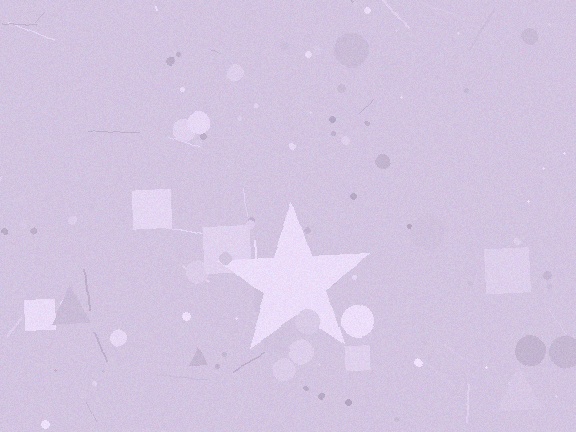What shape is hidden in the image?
A star is hidden in the image.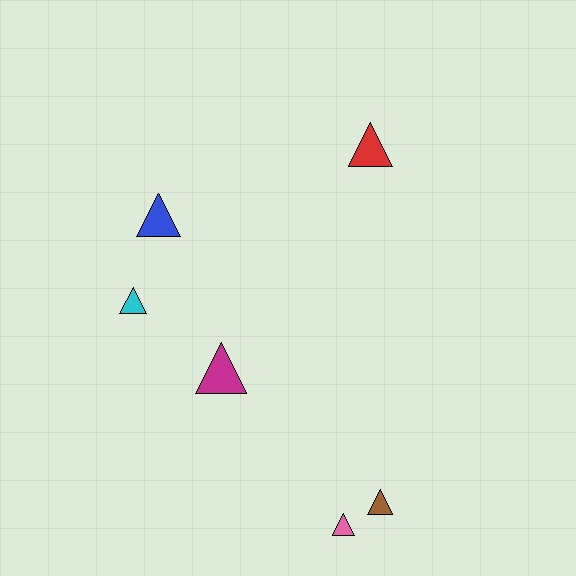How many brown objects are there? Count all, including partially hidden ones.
There is 1 brown object.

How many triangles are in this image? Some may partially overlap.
There are 6 triangles.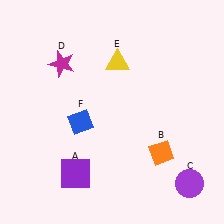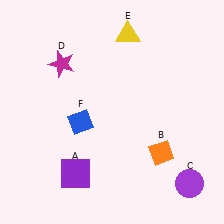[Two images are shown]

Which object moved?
The yellow triangle (E) moved up.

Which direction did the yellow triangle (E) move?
The yellow triangle (E) moved up.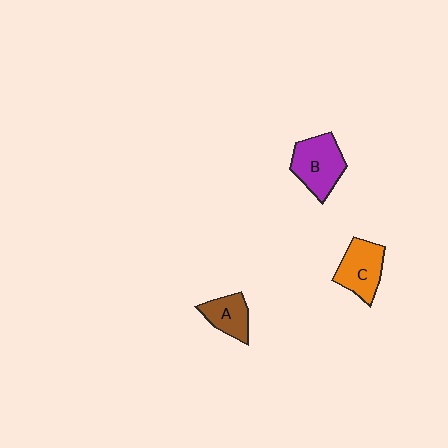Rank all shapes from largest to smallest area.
From largest to smallest: B (purple), C (orange), A (brown).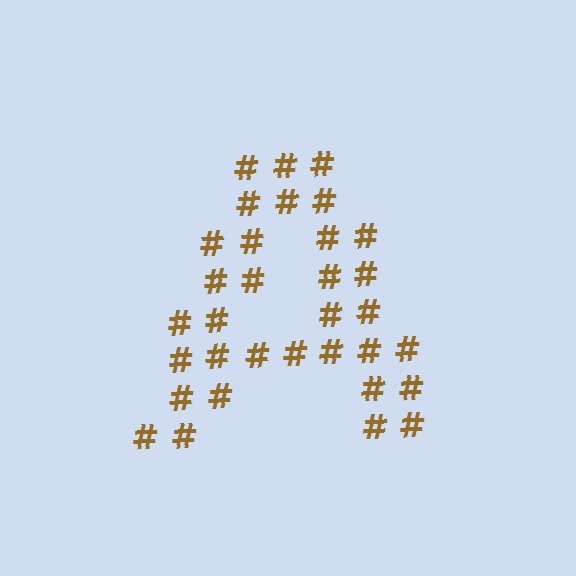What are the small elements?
The small elements are hash symbols.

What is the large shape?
The large shape is the letter A.